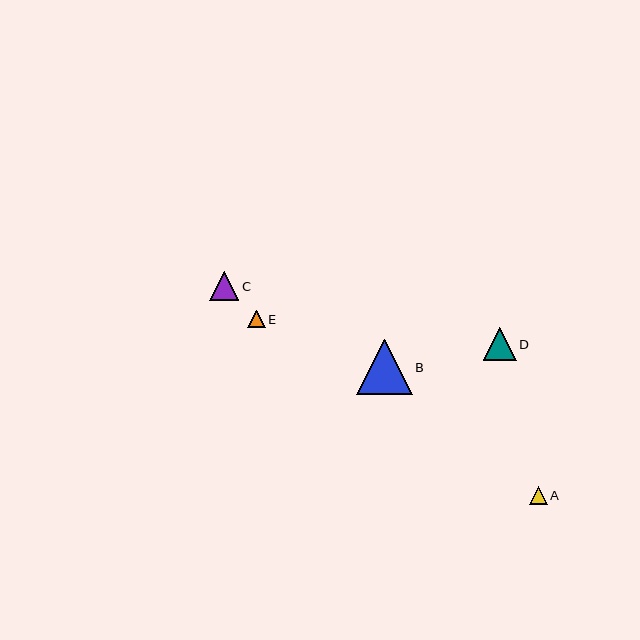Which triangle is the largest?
Triangle B is the largest with a size of approximately 56 pixels.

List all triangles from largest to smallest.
From largest to smallest: B, D, C, A, E.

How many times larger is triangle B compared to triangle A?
Triangle B is approximately 3.1 times the size of triangle A.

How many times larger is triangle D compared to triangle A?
Triangle D is approximately 1.8 times the size of triangle A.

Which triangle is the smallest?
Triangle E is the smallest with a size of approximately 17 pixels.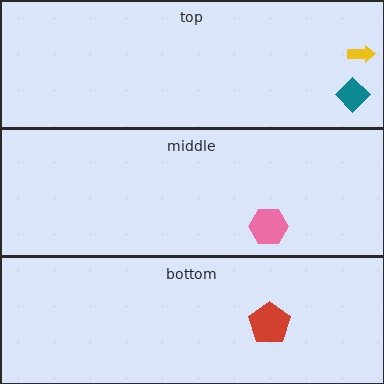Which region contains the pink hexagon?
The middle region.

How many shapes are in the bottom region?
1.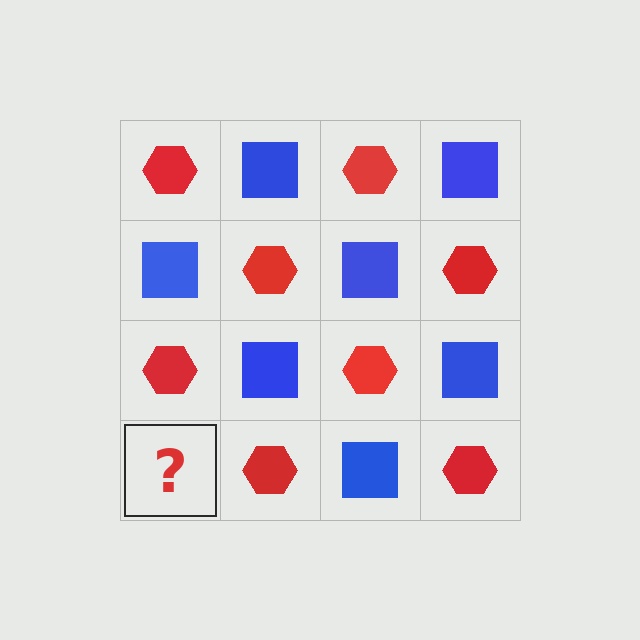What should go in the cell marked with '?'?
The missing cell should contain a blue square.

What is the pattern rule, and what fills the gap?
The rule is that it alternates red hexagon and blue square in a checkerboard pattern. The gap should be filled with a blue square.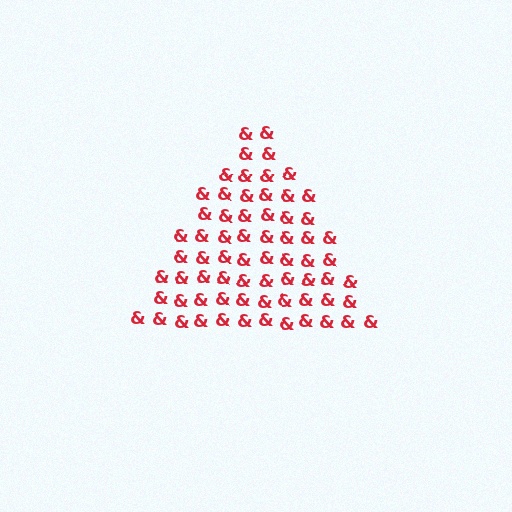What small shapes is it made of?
It is made of small ampersands.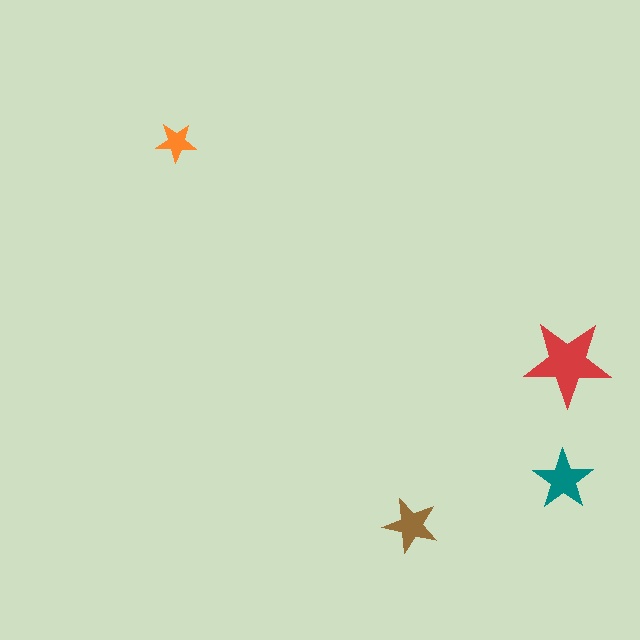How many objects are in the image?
There are 4 objects in the image.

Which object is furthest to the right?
The red star is rightmost.